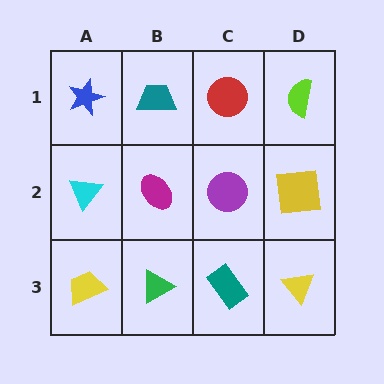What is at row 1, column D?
A lime semicircle.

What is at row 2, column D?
A yellow square.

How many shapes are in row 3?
4 shapes.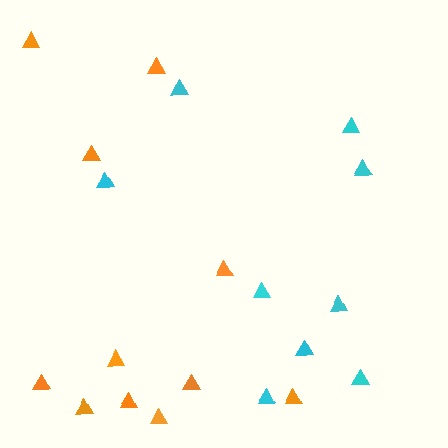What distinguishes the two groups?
There are 2 groups: one group of cyan triangles (9) and one group of orange triangles (11).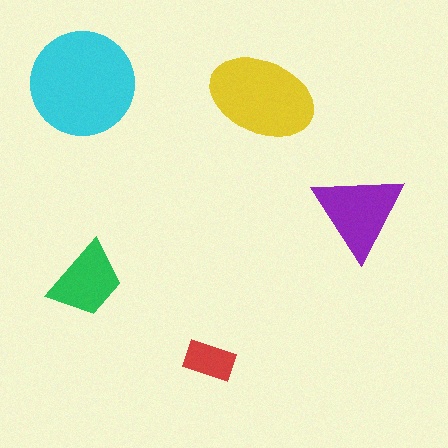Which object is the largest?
The cyan circle.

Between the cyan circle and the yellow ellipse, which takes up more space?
The cyan circle.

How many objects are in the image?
There are 5 objects in the image.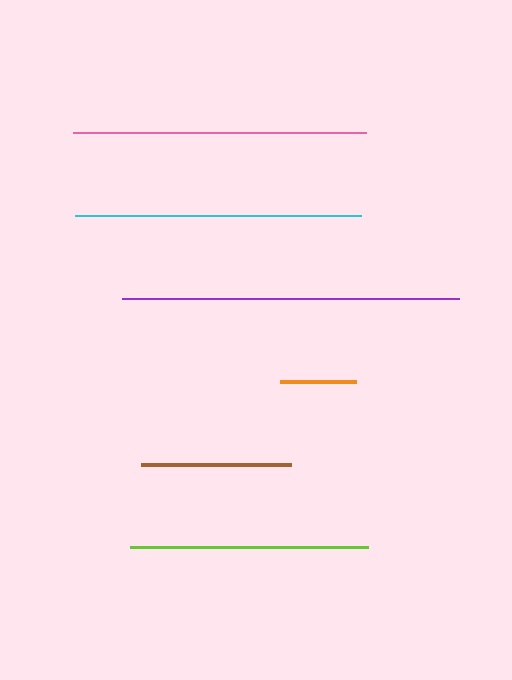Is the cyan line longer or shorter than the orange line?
The cyan line is longer than the orange line.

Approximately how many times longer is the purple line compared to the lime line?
The purple line is approximately 1.4 times the length of the lime line.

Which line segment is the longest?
The purple line is the longest at approximately 336 pixels.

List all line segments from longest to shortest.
From longest to shortest: purple, pink, cyan, lime, brown, orange.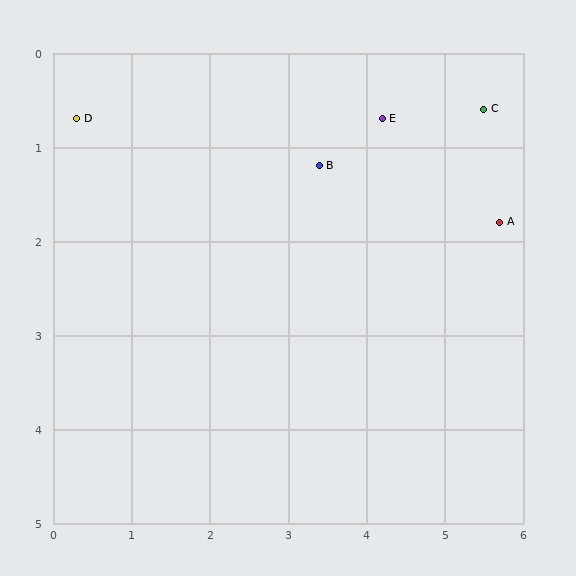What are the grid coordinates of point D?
Point D is at approximately (0.3, 0.7).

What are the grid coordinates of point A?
Point A is at approximately (5.7, 1.8).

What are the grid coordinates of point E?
Point E is at approximately (4.2, 0.7).